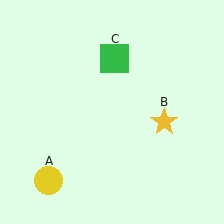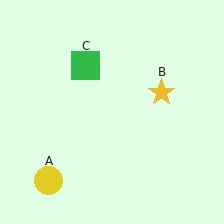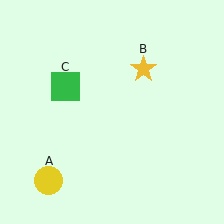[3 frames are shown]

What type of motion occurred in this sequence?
The yellow star (object B), green square (object C) rotated counterclockwise around the center of the scene.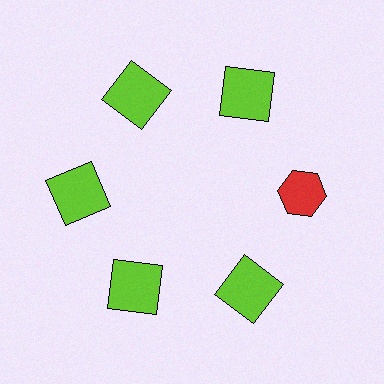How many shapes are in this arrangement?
There are 6 shapes arranged in a ring pattern.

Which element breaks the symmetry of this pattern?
The red hexagon at roughly the 3 o'clock position breaks the symmetry. All other shapes are lime squares.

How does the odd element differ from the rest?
It differs in both color (red instead of lime) and shape (hexagon instead of square).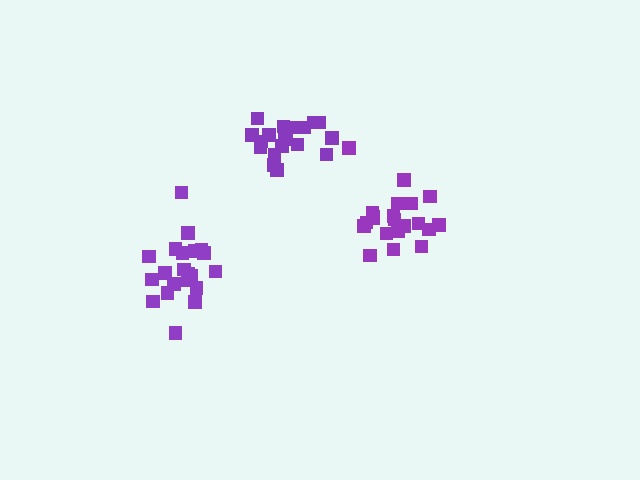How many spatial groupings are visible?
There are 3 spatial groupings.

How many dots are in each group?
Group 1: 21 dots, Group 2: 21 dots, Group 3: 19 dots (61 total).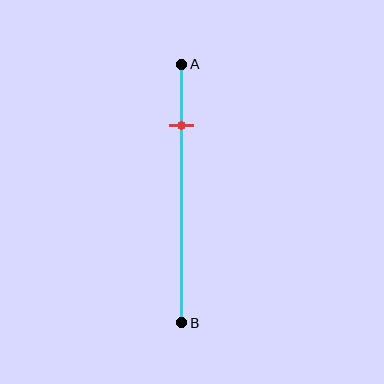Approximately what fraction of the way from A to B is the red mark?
The red mark is approximately 25% of the way from A to B.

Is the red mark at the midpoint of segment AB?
No, the mark is at about 25% from A, not at the 50% midpoint.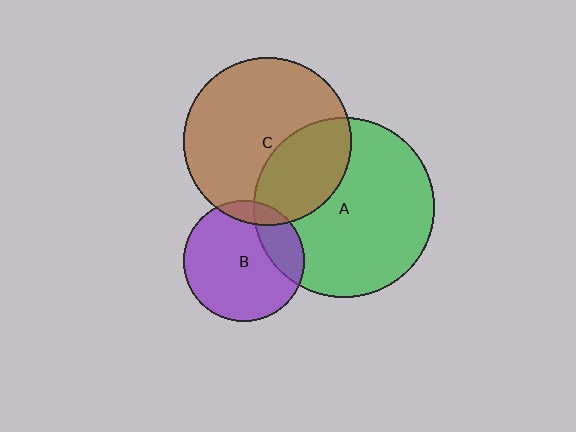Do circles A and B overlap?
Yes.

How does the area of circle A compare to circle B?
Approximately 2.2 times.